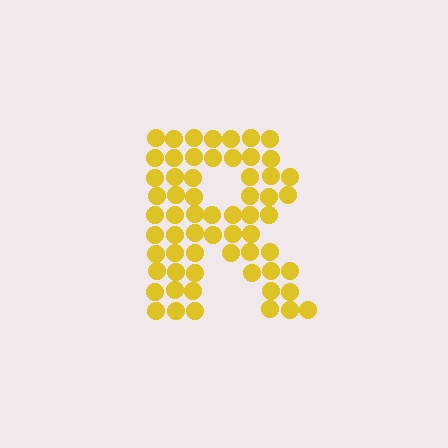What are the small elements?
The small elements are circles.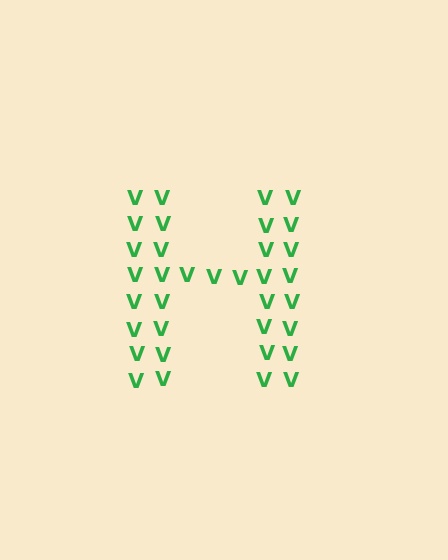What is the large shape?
The large shape is the letter H.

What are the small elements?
The small elements are letter V's.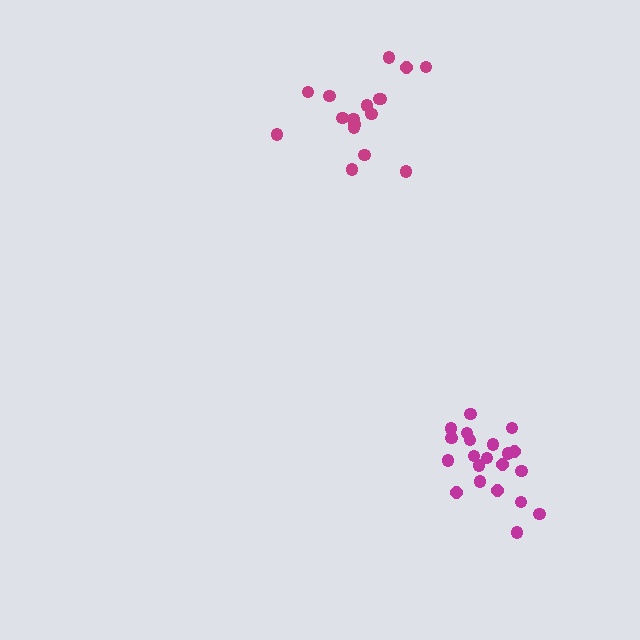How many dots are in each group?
Group 1: 17 dots, Group 2: 21 dots (38 total).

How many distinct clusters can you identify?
There are 2 distinct clusters.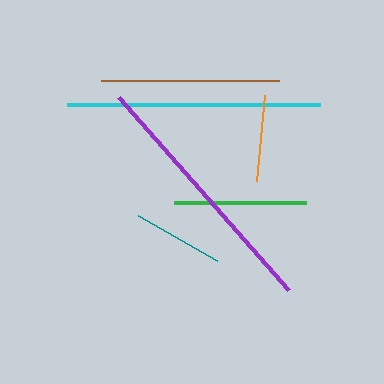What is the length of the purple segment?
The purple segment is approximately 256 pixels long.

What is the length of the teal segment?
The teal segment is approximately 91 pixels long.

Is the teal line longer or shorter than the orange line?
The teal line is longer than the orange line.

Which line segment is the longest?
The purple line is the longest at approximately 256 pixels.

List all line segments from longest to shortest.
From longest to shortest: purple, cyan, brown, green, teal, orange.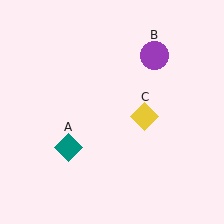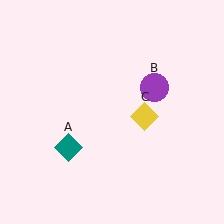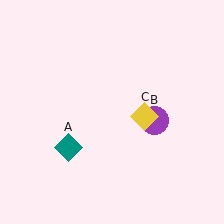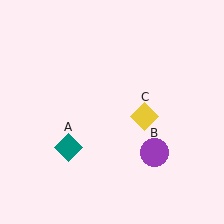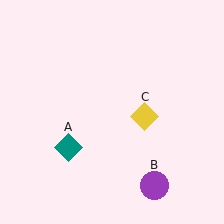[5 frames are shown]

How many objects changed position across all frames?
1 object changed position: purple circle (object B).